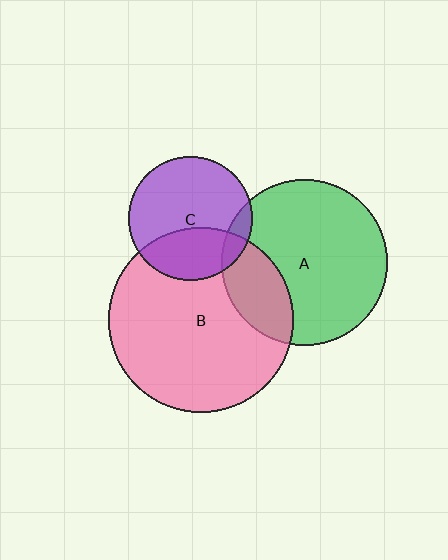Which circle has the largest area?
Circle B (pink).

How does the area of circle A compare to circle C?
Approximately 1.8 times.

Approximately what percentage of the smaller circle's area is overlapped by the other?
Approximately 35%.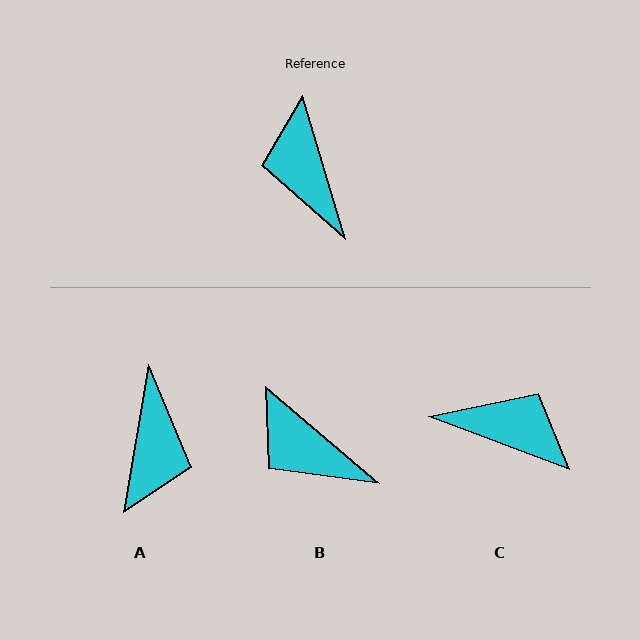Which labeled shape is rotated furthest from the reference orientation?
A, about 154 degrees away.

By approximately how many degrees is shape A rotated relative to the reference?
Approximately 154 degrees counter-clockwise.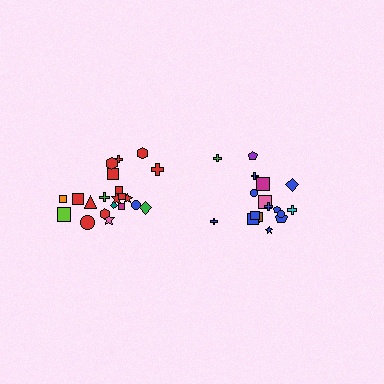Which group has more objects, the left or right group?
The left group.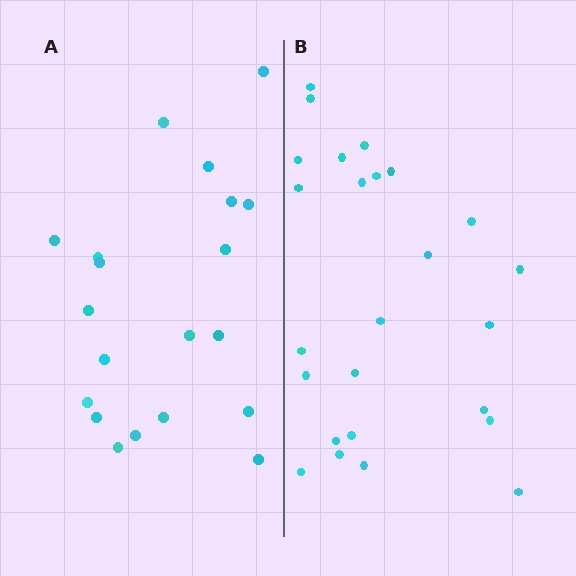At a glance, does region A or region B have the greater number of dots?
Region B (the right region) has more dots.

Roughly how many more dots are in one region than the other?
Region B has about 5 more dots than region A.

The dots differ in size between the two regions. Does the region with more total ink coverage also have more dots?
No. Region A has more total ink coverage because its dots are larger, but region B actually contains more individual dots. Total area can be misleading — the number of items is what matters here.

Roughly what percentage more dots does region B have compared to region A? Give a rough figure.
About 25% more.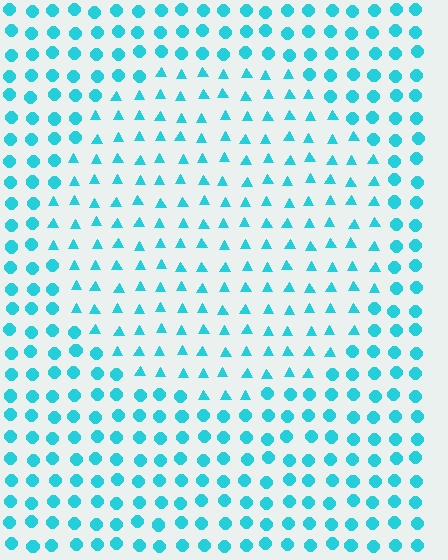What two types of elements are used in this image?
The image uses triangles inside the circle region and circles outside it.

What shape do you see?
I see a circle.